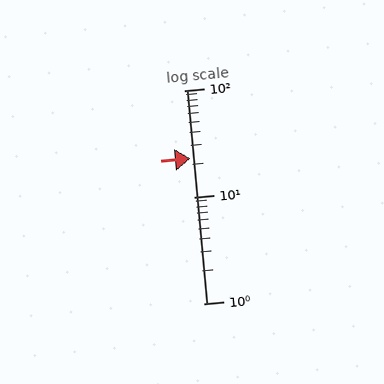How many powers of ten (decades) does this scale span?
The scale spans 2 decades, from 1 to 100.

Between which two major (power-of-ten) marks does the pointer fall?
The pointer is between 10 and 100.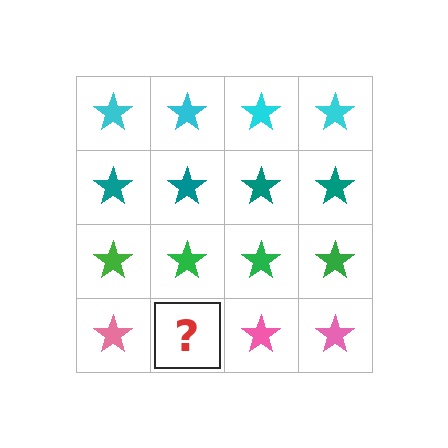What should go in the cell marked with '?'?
The missing cell should contain a pink star.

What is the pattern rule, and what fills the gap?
The rule is that each row has a consistent color. The gap should be filled with a pink star.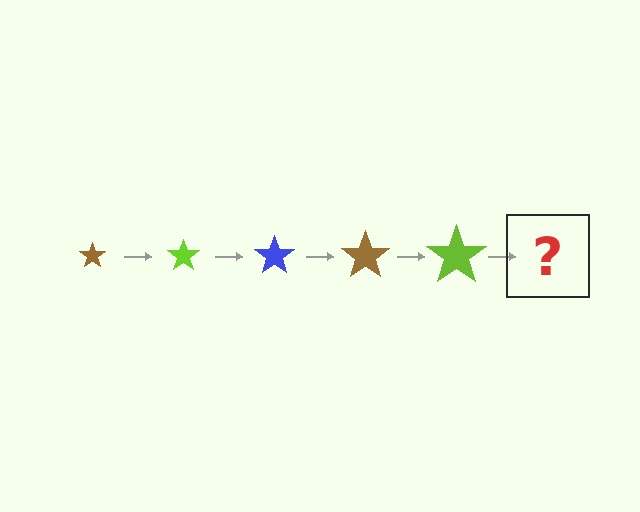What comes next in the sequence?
The next element should be a blue star, larger than the previous one.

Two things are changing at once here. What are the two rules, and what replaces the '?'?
The two rules are that the star grows larger each step and the color cycles through brown, lime, and blue. The '?' should be a blue star, larger than the previous one.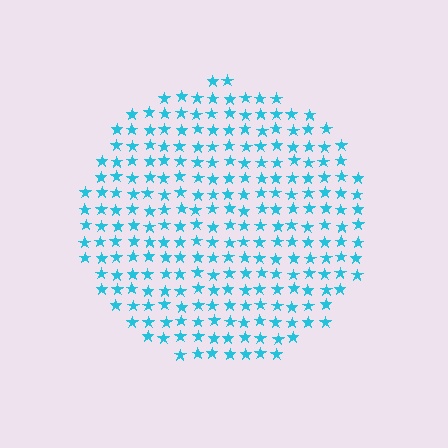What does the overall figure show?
The overall figure shows a circle.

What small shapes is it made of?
It is made of small stars.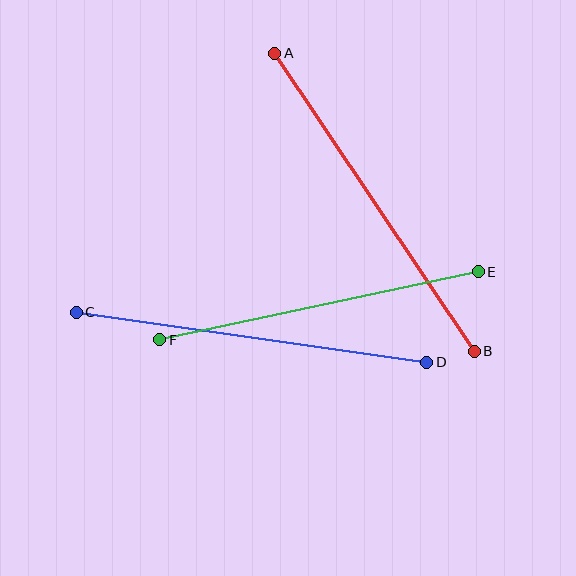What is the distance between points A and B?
The distance is approximately 359 pixels.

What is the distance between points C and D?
The distance is approximately 354 pixels.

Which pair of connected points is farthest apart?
Points A and B are farthest apart.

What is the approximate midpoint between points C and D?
The midpoint is at approximately (251, 337) pixels.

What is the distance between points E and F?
The distance is approximately 325 pixels.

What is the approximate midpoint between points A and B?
The midpoint is at approximately (375, 202) pixels.